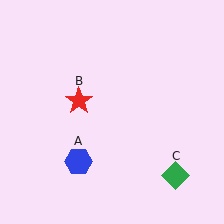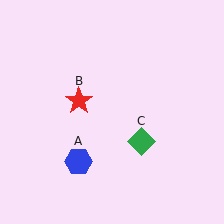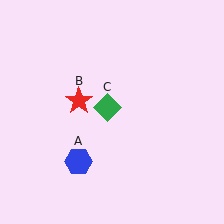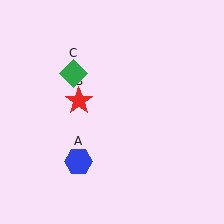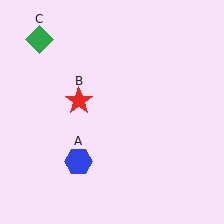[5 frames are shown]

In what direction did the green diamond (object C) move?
The green diamond (object C) moved up and to the left.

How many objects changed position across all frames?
1 object changed position: green diamond (object C).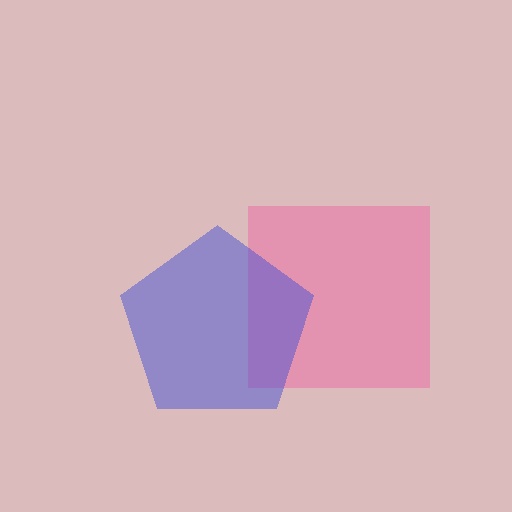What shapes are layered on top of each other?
The layered shapes are: a pink square, a blue pentagon.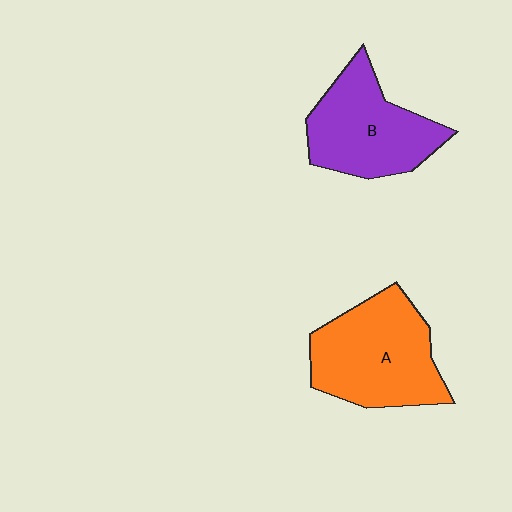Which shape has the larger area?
Shape A (orange).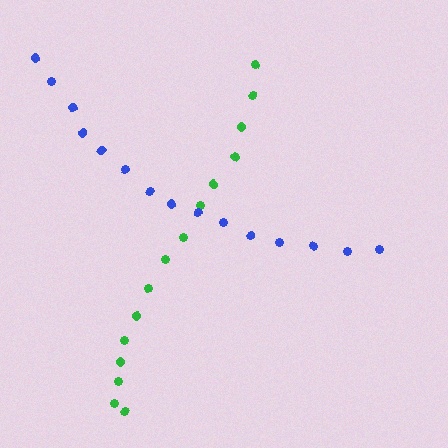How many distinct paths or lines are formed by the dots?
There are 2 distinct paths.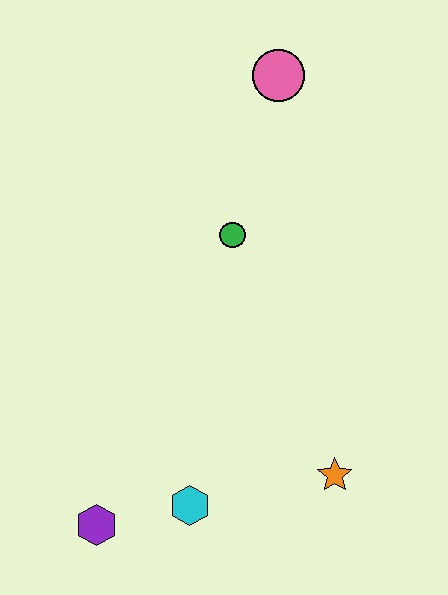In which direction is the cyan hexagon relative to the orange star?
The cyan hexagon is to the left of the orange star.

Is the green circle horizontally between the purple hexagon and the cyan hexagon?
No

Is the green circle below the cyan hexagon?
No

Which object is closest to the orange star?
The cyan hexagon is closest to the orange star.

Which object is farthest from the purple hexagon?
The pink circle is farthest from the purple hexagon.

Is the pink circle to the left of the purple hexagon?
No